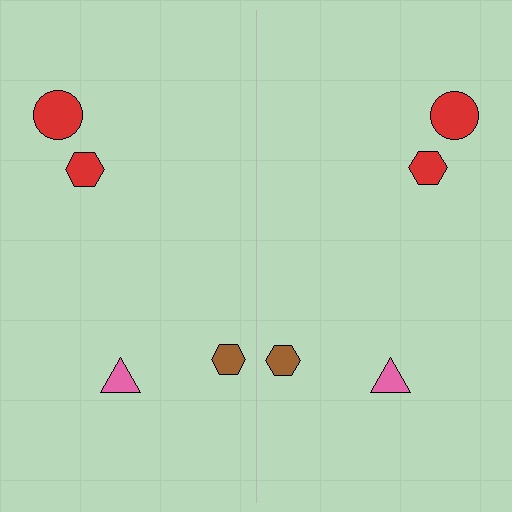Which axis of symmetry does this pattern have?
The pattern has a vertical axis of symmetry running through the center of the image.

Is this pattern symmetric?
Yes, this pattern has bilateral (reflection) symmetry.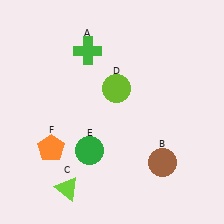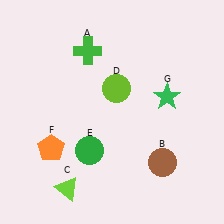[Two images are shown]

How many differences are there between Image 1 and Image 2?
There is 1 difference between the two images.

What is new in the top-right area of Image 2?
A green star (G) was added in the top-right area of Image 2.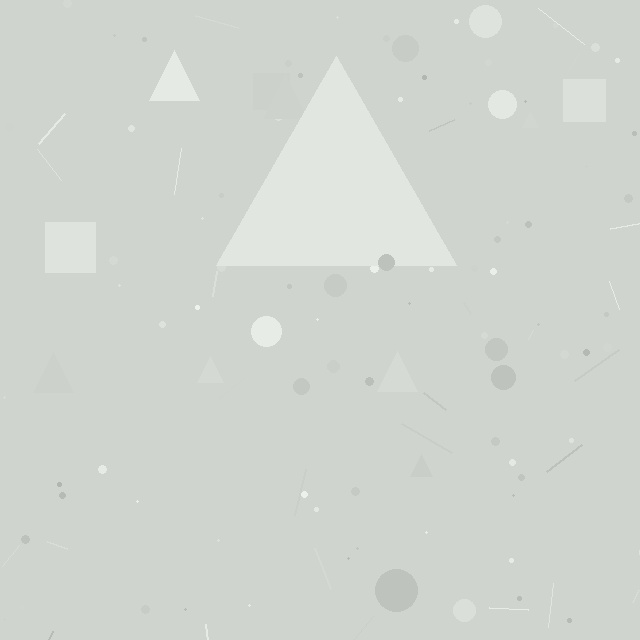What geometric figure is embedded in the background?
A triangle is embedded in the background.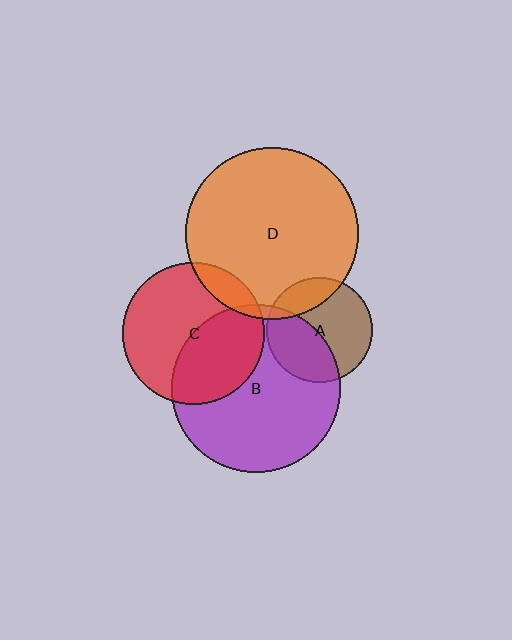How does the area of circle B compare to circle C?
Approximately 1.4 times.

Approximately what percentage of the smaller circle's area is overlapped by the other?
Approximately 40%.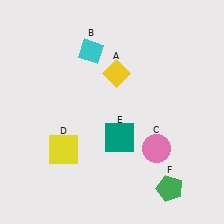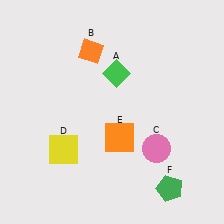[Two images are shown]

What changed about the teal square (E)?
In Image 1, E is teal. In Image 2, it changed to orange.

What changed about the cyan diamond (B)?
In Image 1, B is cyan. In Image 2, it changed to orange.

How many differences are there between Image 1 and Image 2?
There are 3 differences between the two images.